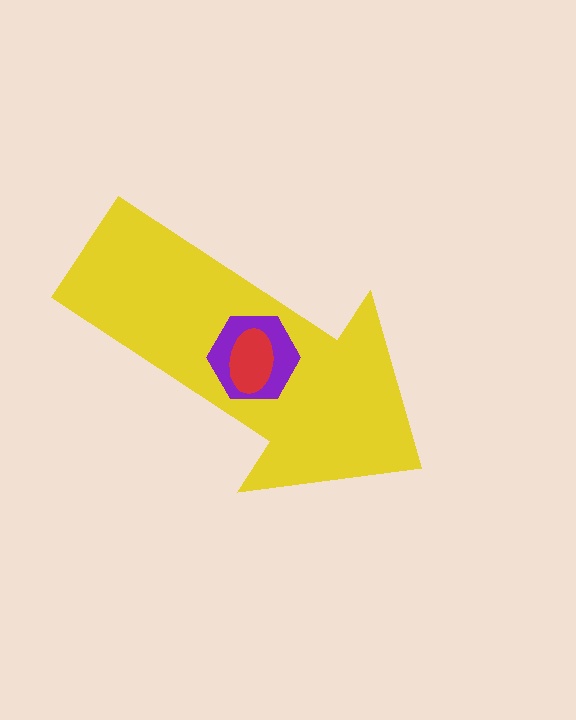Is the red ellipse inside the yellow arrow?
Yes.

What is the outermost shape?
The yellow arrow.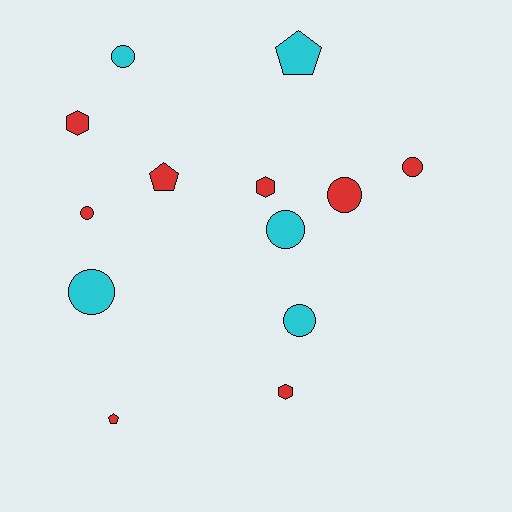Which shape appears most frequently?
Circle, with 7 objects.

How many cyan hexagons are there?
There are no cyan hexagons.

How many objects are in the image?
There are 13 objects.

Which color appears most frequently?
Red, with 8 objects.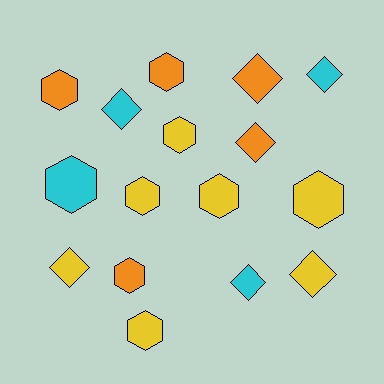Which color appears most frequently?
Yellow, with 7 objects.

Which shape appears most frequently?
Hexagon, with 9 objects.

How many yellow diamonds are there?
There are 2 yellow diamonds.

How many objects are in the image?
There are 16 objects.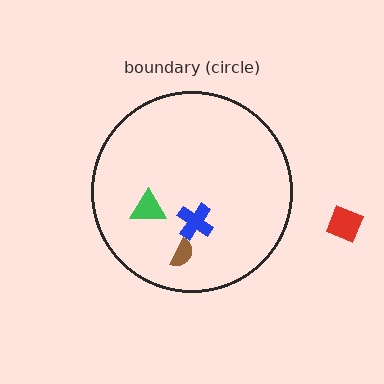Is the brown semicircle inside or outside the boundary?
Inside.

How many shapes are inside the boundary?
3 inside, 1 outside.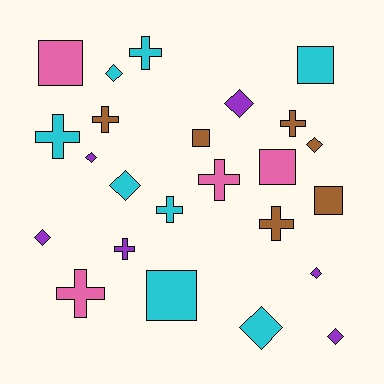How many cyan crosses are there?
There are 3 cyan crosses.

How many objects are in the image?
There are 24 objects.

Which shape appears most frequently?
Diamond, with 9 objects.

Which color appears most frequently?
Cyan, with 8 objects.